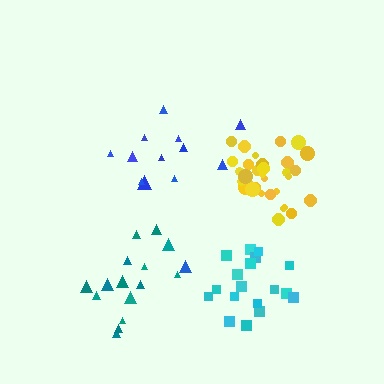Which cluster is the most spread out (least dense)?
Blue.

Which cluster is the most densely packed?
Yellow.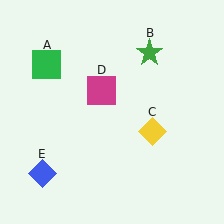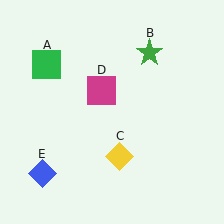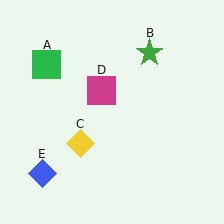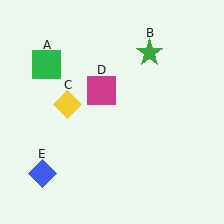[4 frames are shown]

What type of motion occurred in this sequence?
The yellow diamond (object C) rotated clockwise around the center of the scene.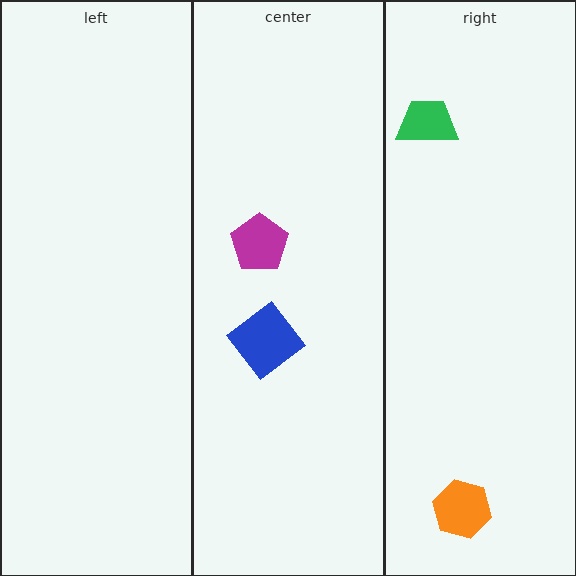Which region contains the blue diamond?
The center region.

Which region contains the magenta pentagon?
The center region.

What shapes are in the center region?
The blue diamond, the magenta pentagon.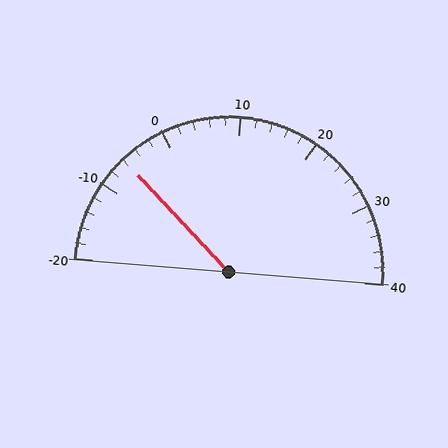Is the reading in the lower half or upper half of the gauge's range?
The reading is in the lower half of the range (-20 to 40).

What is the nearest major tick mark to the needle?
The nearest major tick mark is -10.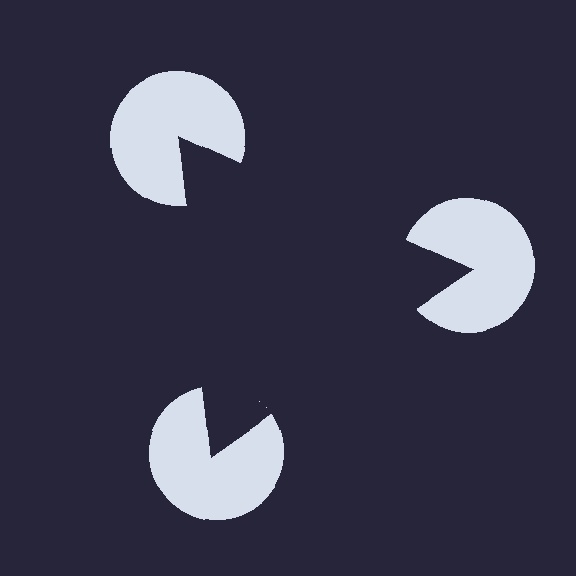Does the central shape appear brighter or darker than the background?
It typically appears slightly darker than the background, even though no actual brightness change is drawn.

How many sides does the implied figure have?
3 sides.